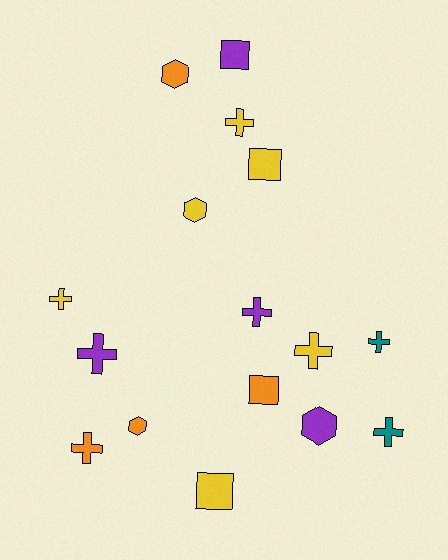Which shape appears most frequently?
Cross, with 8 objects.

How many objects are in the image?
There are 16 objects.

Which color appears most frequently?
Yellow, with 6 objects.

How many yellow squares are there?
There are 2 yellow squares.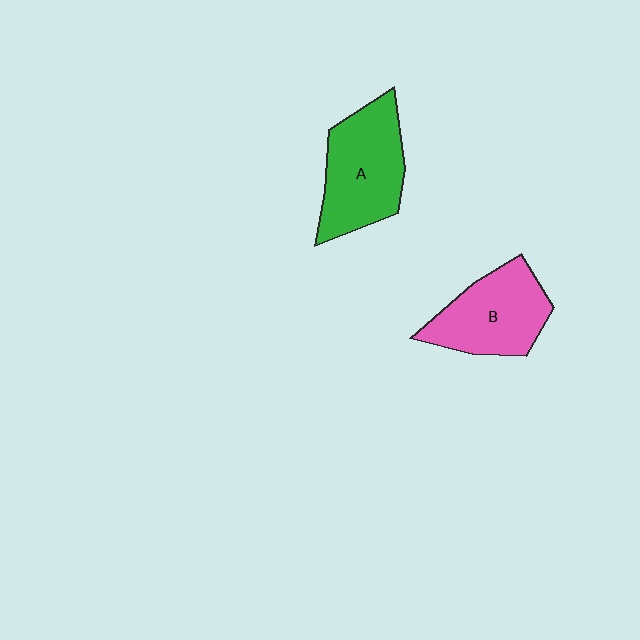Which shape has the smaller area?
Shape B (pink).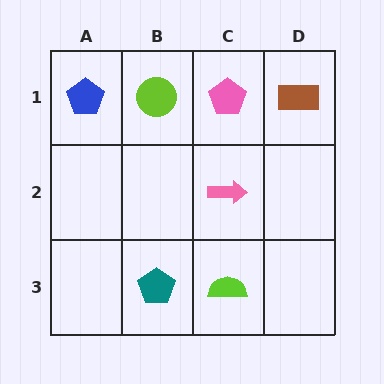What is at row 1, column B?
A lime circle.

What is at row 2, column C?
A pink arrow.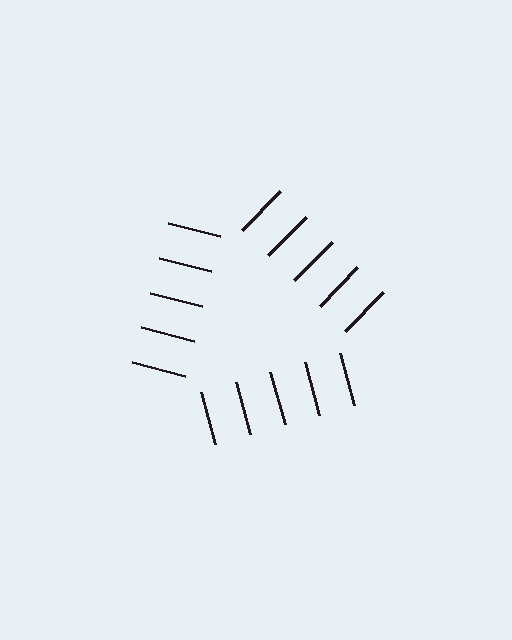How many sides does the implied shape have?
3 sides — the line-ends trace a triangle.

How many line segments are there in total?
15 — 5 along each of the 3 edges.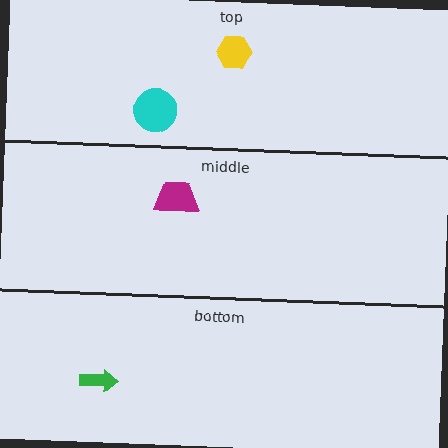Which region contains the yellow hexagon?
The top region.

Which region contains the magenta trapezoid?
The middle region.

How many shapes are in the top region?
2.